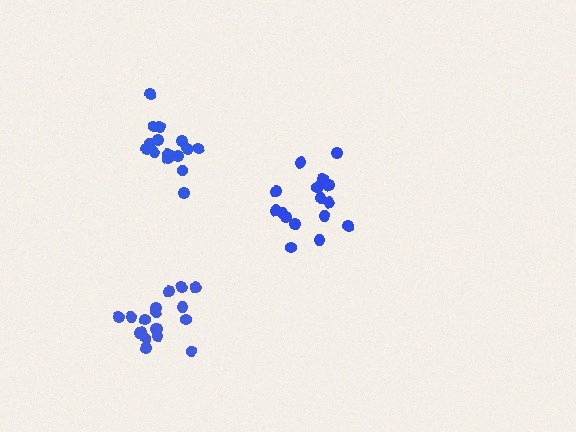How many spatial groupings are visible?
There are 3 spatial groupings.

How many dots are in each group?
Group 1: 17 dots, Group 2: 15 dots, Group 3: 18 dots (50 total).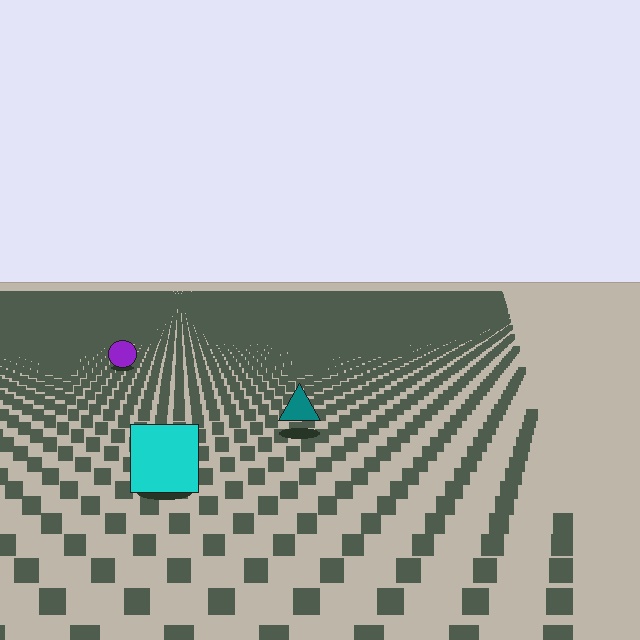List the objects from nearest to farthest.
From nearest to farthest: the cyan square, the teal triangle, the purple circle.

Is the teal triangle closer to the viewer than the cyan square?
No. The cyan square is closer — you can tell from the texture gradient: the ground texture is coarser near it.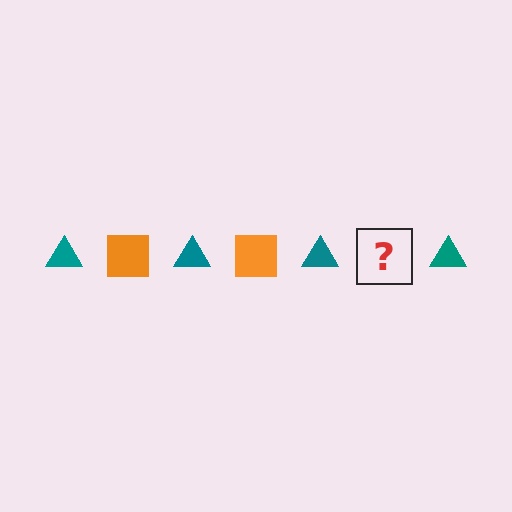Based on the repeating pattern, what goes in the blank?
The blank should be an orange square.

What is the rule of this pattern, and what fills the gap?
The rule is that the pattern alternates between teal triangle and orange square. The gap should be filled with an orange square.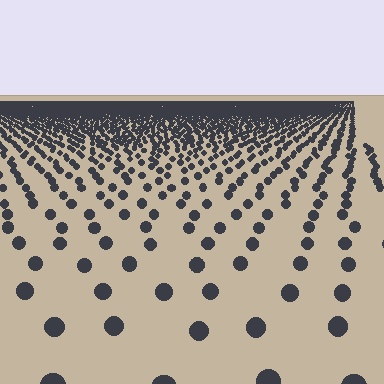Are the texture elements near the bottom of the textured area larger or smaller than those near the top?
Larger. Near the bottom, elements are closer to the viewer and appear at a bigger on-screen size.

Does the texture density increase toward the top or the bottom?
Density increases toward the top.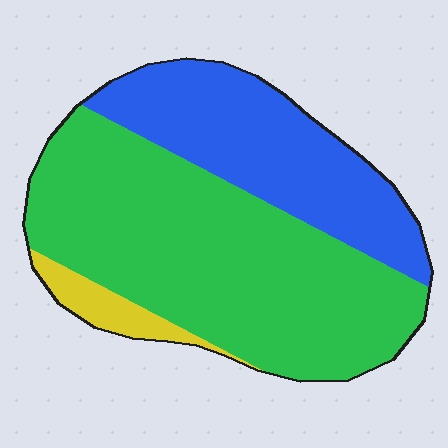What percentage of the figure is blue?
Blue covers about 30% of the figure.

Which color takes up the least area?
Yellow, at roughly 5%.